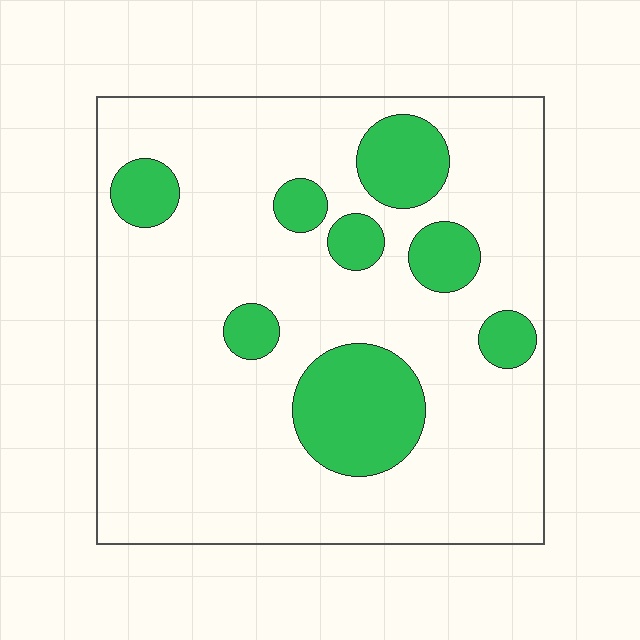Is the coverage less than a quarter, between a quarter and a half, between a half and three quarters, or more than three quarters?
Less than a quarter.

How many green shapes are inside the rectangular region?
8.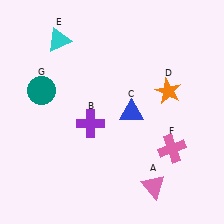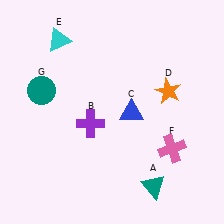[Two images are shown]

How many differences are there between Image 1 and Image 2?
There is 1 difference between the two images.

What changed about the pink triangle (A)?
In Image 1, A is pink. In Image 2, it changed to teal.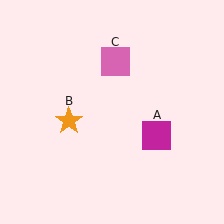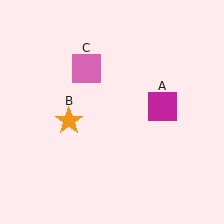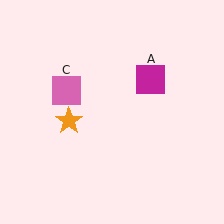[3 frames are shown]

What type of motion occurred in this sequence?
The magenta square (object A), pink square (object C) rotated counterclockwise around the center of the scene.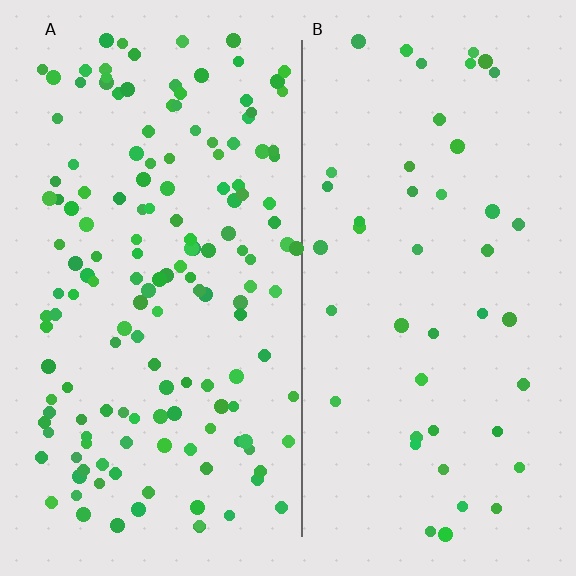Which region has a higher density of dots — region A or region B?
A (the left).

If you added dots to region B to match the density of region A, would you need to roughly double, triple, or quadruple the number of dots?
Approximately triple.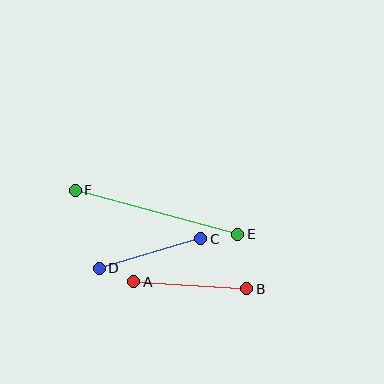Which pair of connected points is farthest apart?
Points E and F are farthest apart.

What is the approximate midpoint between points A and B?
The midpoint is at approximately (190, 285) pixels.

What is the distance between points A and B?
The distance is approximately 113 pixels.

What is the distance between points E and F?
The distance is approximately 168 pixels.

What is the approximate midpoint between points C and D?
The midpoint is at approximately (150, 253) pixels.